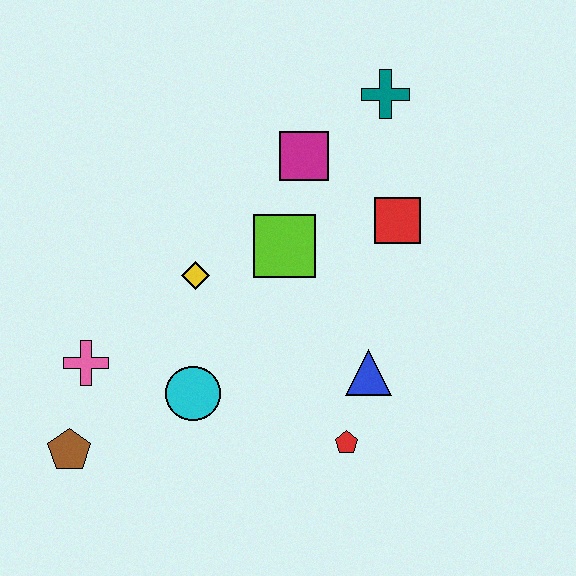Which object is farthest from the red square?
The brown pentagon is farthest from the red square.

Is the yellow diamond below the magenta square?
Yes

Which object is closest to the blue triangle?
The red pentagon is closest to the blue triangle.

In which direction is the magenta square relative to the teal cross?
The magenta square is to the left of the teal cross.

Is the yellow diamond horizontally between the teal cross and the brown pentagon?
Yes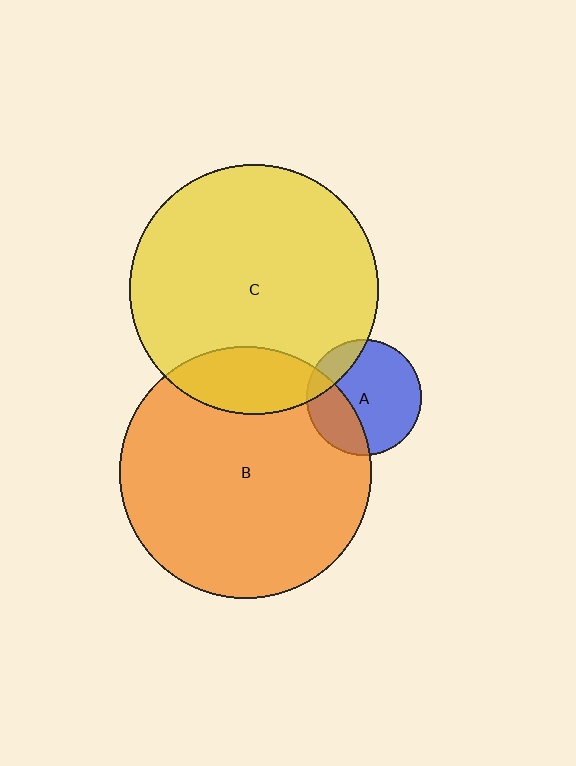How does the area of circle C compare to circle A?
Approximately 4.7 times.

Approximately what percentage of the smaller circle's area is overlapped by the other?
Approximately 15%.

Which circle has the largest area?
Circle B (orange).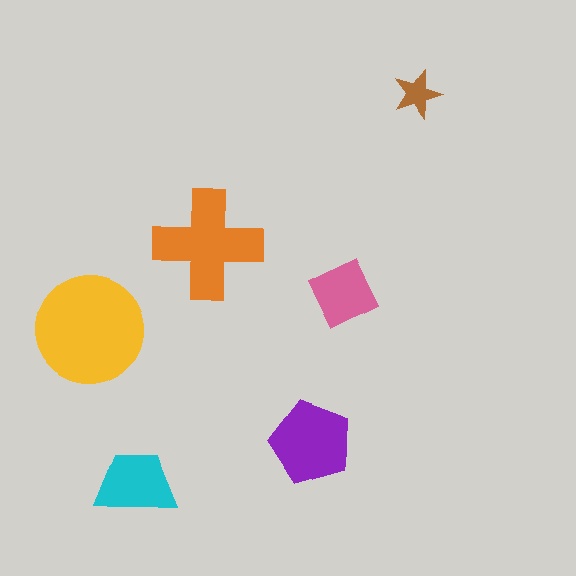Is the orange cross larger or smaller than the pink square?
Larger.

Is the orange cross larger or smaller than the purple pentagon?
Larger.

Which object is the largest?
The yellow circle.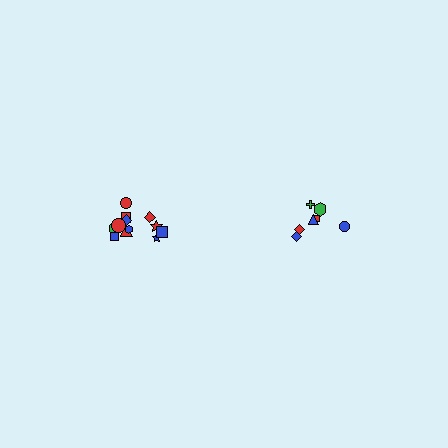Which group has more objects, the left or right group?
The left group.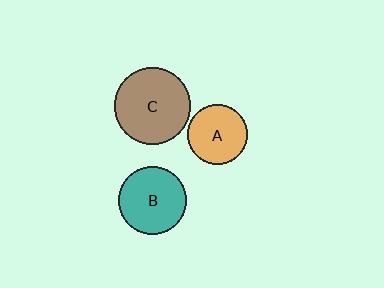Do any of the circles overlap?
No, none of the circles overlap.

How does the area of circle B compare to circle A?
Approximately 1.3 times.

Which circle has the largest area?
Circle C (brown).